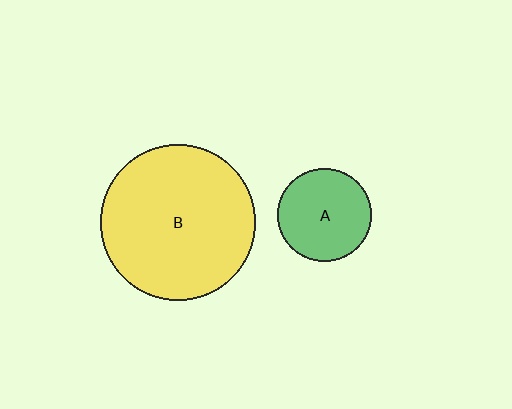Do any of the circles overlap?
No, none of the circles overlap.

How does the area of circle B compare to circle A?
Approximately 2.8 times.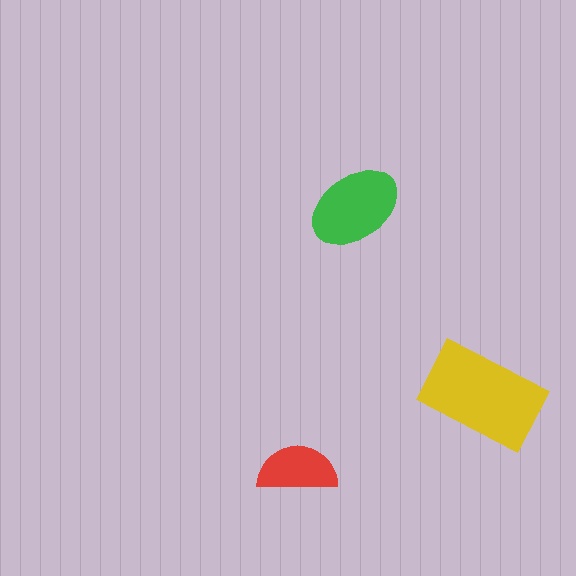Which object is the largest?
The yellow rectangle.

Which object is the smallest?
The red semicircle.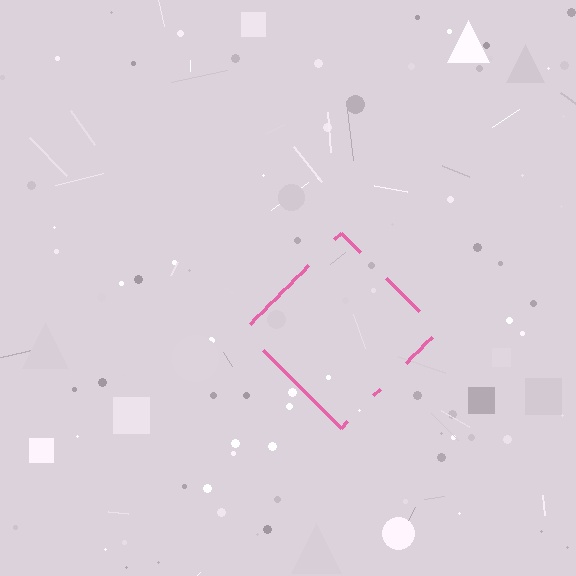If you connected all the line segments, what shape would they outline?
They would outline a diamond.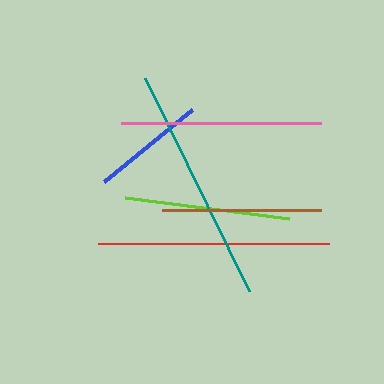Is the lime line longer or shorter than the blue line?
The lime line is longer than the blue line.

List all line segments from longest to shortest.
From longest to shortest: teal, red, pink, lime, brown, blue.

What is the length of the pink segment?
The pink segment is approximately 200 pixels long.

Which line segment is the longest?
The teal line is the longest at approximately 237 pixels.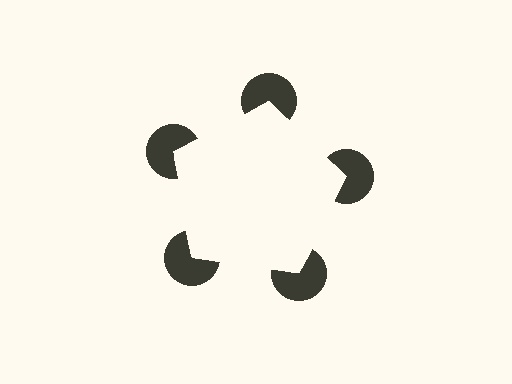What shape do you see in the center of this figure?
An illusory pentagon — its edges are inferred from the aligned wedge cuts in the pac-man discs, not physically drawn.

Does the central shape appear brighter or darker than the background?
It typically appears slightly brighter than the background, even though no actual brightness change is drawn.